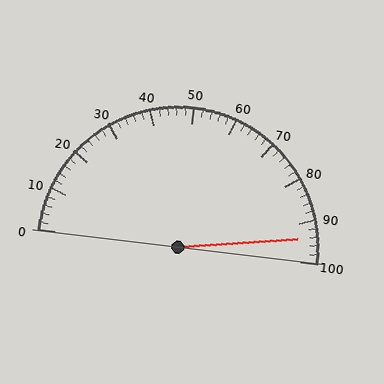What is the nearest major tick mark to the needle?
The nearest major tick mark is 90.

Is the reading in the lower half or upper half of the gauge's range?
The reading is in the upper half of the range (0 to 100).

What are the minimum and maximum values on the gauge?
The gauge ranges from 0 to 100.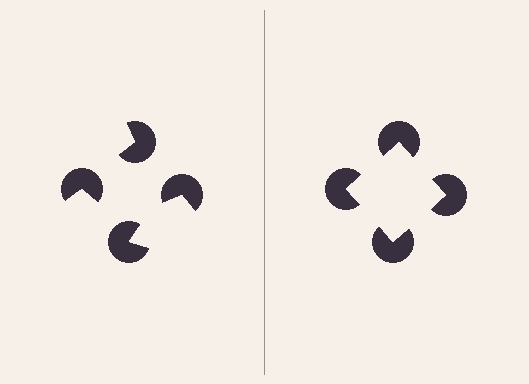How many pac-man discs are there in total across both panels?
8 — 4 on each side.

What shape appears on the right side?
An illusory square.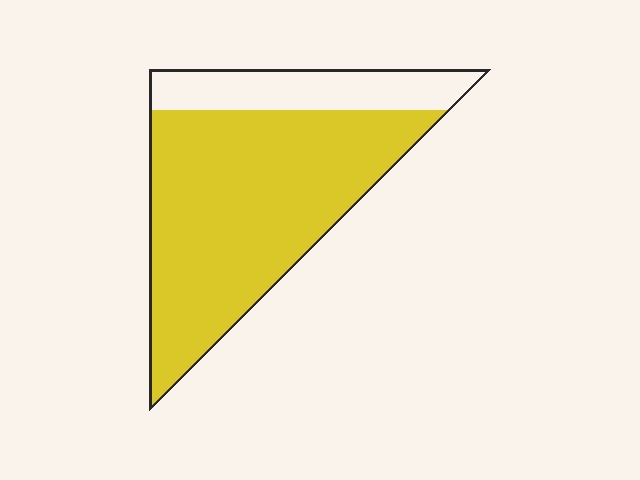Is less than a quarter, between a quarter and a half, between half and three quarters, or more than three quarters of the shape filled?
More than three quarters.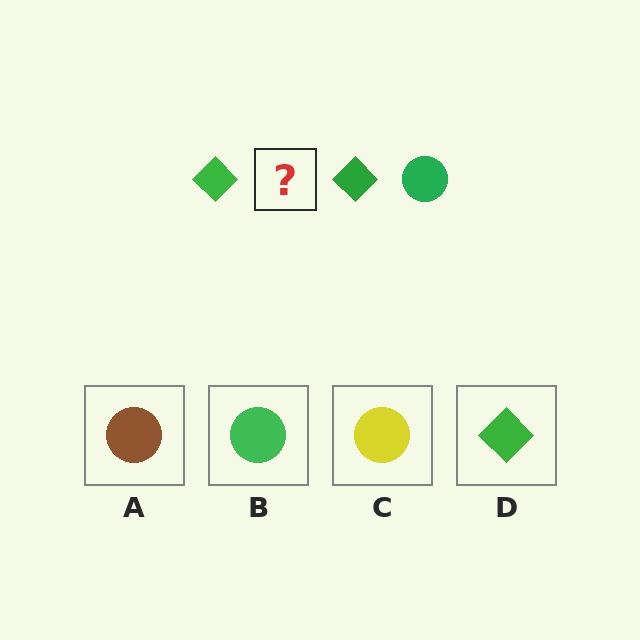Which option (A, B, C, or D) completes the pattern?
B.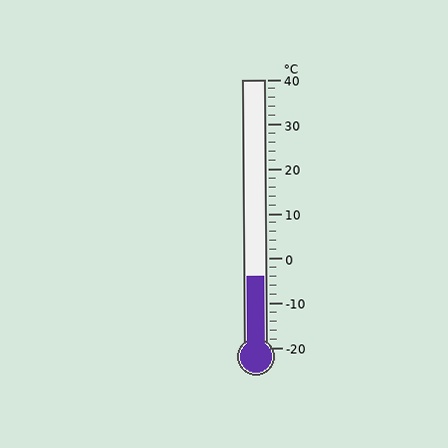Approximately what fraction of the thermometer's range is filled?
The thermometer is filled to approximately 25% of its range.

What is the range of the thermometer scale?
The thermometer scale ranges from -20°C to 40°C.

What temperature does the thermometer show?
The thermometer shows approximately -4°C.